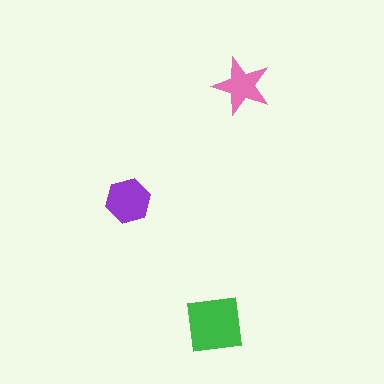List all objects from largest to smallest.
The green square, the purple hexagon, the pink star.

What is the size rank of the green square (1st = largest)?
1st.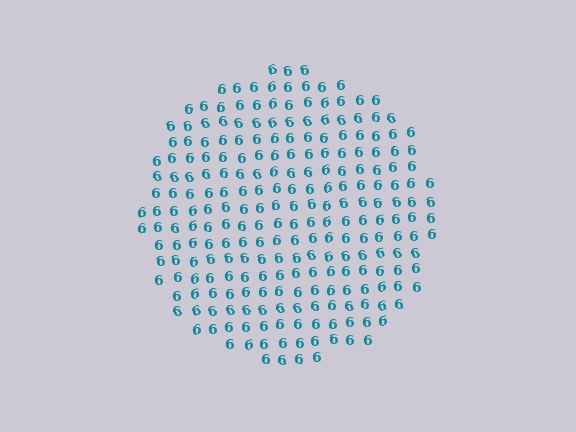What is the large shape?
The large shape is a circle.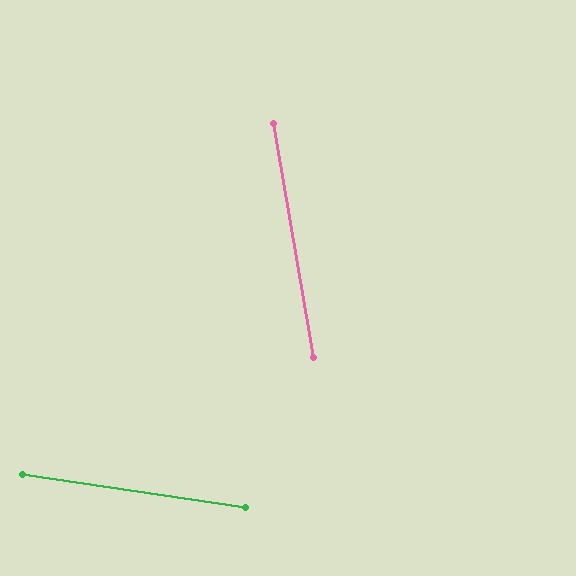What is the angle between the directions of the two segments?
Approximately 72 degrees.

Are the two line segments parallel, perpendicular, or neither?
Neither parallel nor perpendicular — they differ by about 72°.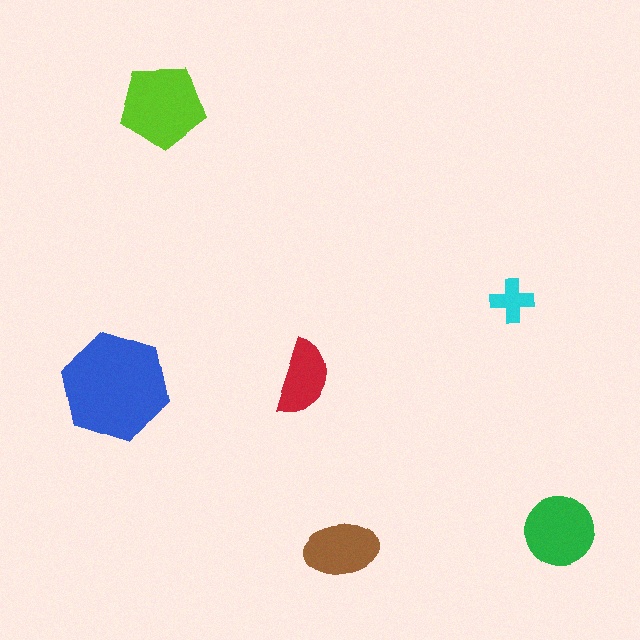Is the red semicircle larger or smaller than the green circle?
Smaller.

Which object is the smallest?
The cyan cross.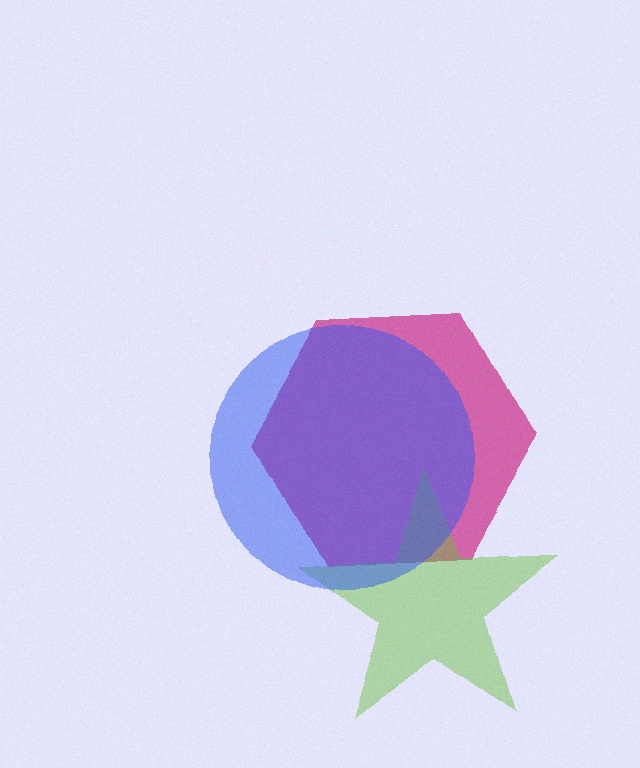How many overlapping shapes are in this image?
There are 3 overlapping shapes in the image.